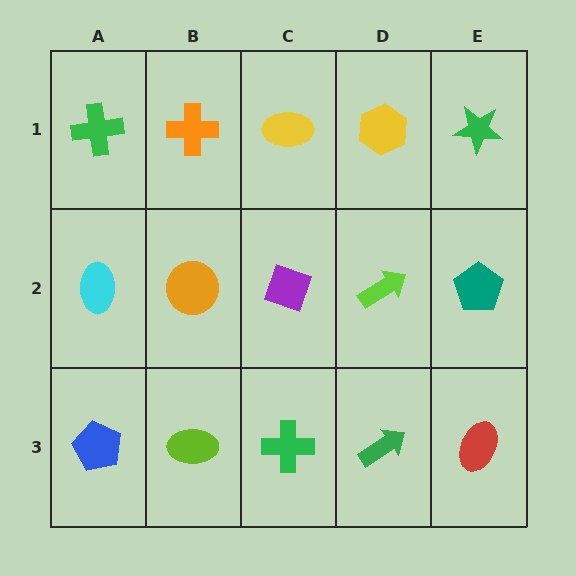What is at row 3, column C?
A green cross.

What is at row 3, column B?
A lime ellipse.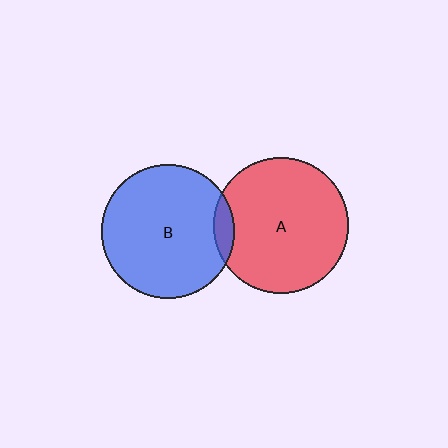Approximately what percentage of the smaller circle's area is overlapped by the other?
Approximately 5%.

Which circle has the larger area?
Circle A (red).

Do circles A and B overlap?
Yes.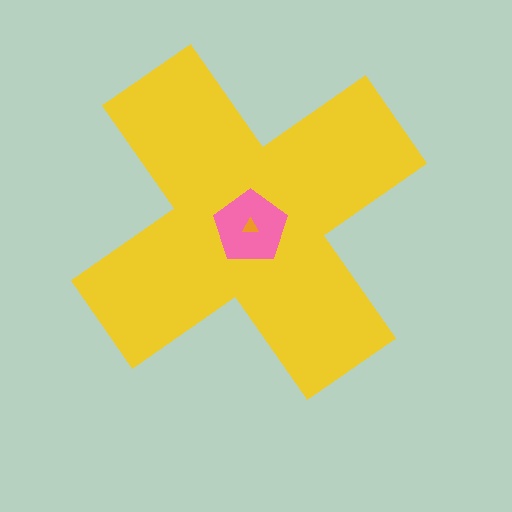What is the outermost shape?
The yellow cross.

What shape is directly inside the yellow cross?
The pink pentagon.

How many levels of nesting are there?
3.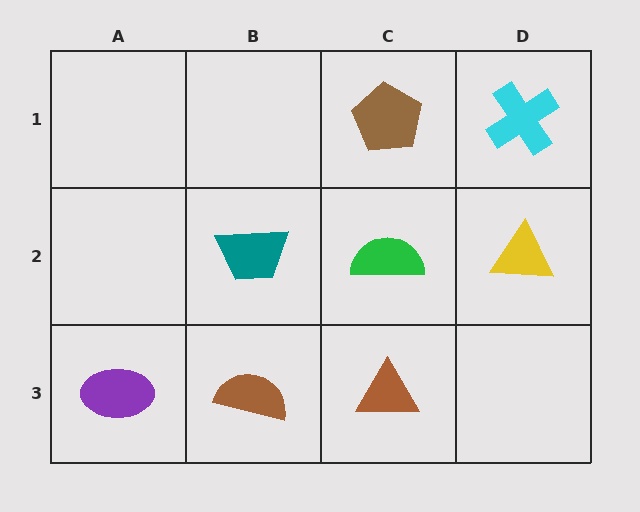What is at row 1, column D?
A cyan cross.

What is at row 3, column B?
A brown semicircle.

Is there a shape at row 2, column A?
No, that cell is empty.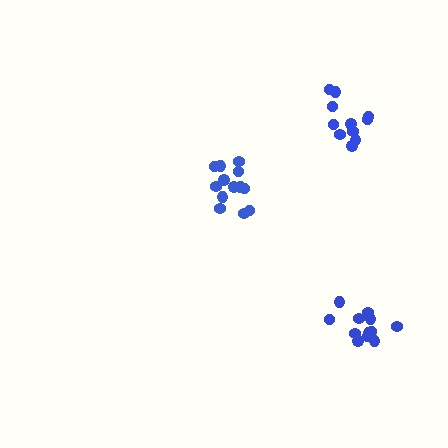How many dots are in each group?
Group 1: 13 dots, Group 2: 11 dots, Group 3: 12 dots (36 total).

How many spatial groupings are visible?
There are 3 spatial groupings.